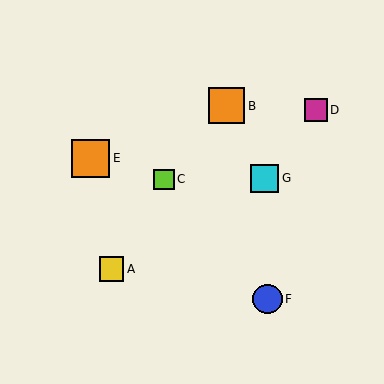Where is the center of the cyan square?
The center of the cyan square is at (265, 178).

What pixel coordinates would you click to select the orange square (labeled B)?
Click at (227, 106) to select the orange square B.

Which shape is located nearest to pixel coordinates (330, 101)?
The magenta square (labeled D) at (316, 110) is nearest to that location.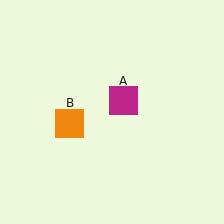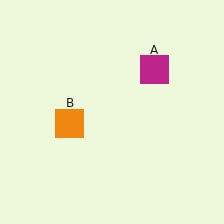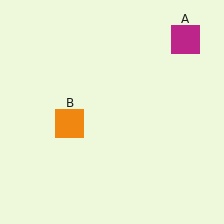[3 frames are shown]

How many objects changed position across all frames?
1 object changed position: magenta square (object A).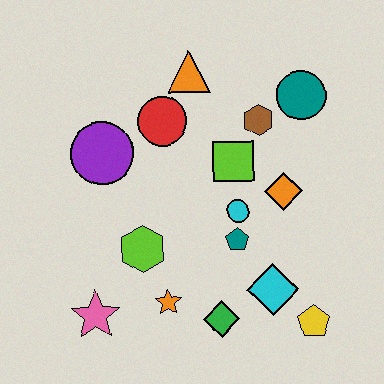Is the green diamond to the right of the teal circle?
No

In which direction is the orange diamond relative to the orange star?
The orange diamond is to the right of the orange star.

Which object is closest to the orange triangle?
The red circle is closest to the orange triangle.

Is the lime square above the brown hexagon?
No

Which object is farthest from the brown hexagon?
The pink star is farthest from the brown hexagon.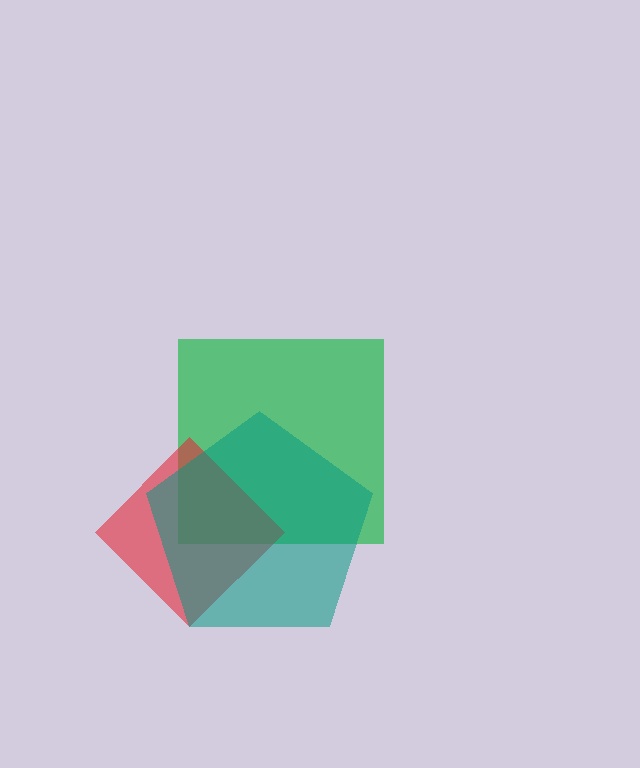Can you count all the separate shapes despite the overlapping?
Yes, there are 3 separate shapes.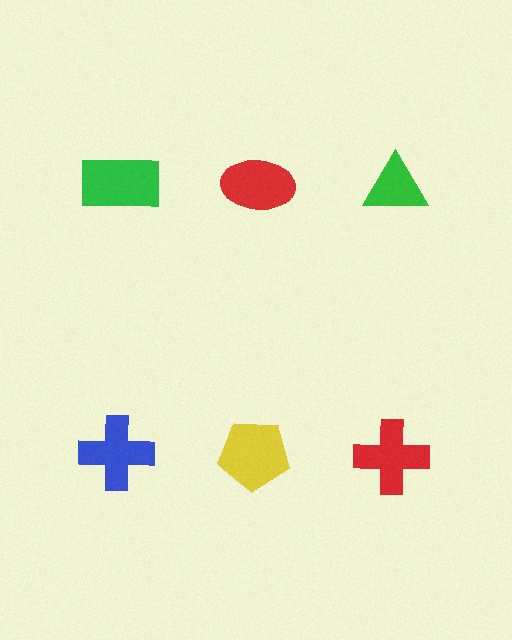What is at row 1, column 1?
A green rectangle.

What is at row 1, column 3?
A green triangle.